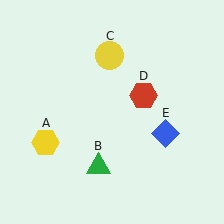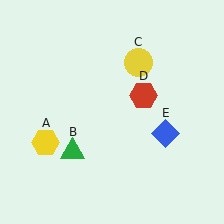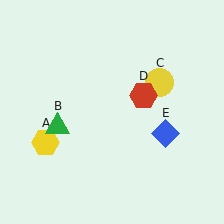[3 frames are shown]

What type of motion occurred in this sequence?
The green triangle (object B), yellow circle (object C) rotated clockwise around the center of the scene.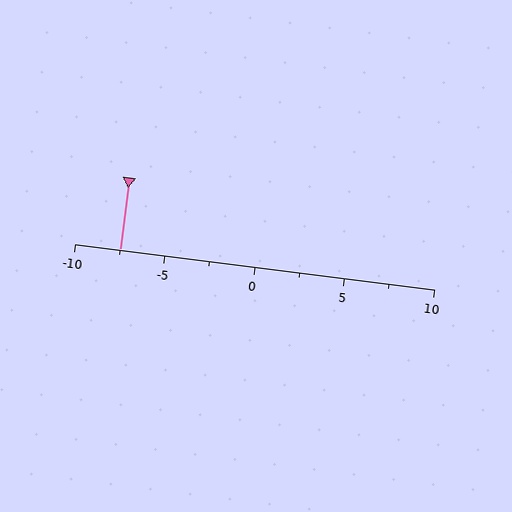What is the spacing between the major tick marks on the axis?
The major ticks are spaced 5 apart.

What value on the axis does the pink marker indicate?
The marker indicates approximately -7.5.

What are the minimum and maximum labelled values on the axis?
The axis runs from -10 to 10.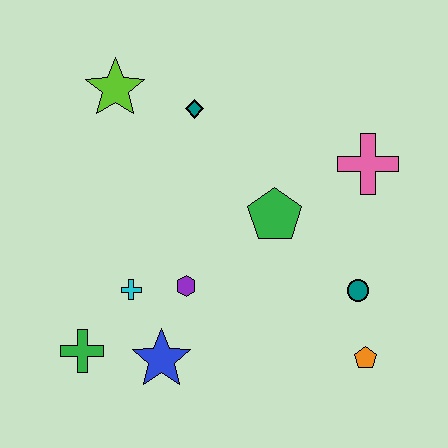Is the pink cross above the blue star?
Yes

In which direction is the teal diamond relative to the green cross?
The teal diamond is above the green cross.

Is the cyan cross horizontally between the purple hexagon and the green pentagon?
No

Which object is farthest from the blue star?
The pink cross is farthest from the blue star.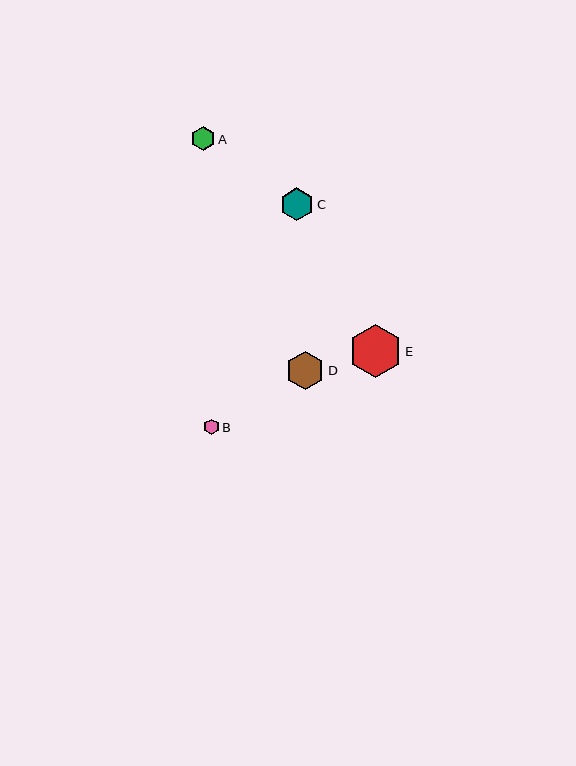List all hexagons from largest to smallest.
From largest to smallest: E, D, C, A, B.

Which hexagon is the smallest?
Hexagon B is the smallest with a size of approximately 15 pixels.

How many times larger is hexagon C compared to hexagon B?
Hexagon C is approximately 2.2 times the size of hexagon B.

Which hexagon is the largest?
Hexagon E is the largest with a size of approximately 53 pixels.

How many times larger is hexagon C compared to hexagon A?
Hexagon C is approximately 1.4 times the size of hexagon A.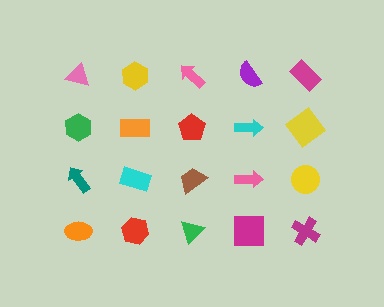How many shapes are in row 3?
5 shapes.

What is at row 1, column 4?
A purple semicircle.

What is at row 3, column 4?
A pink arrow.